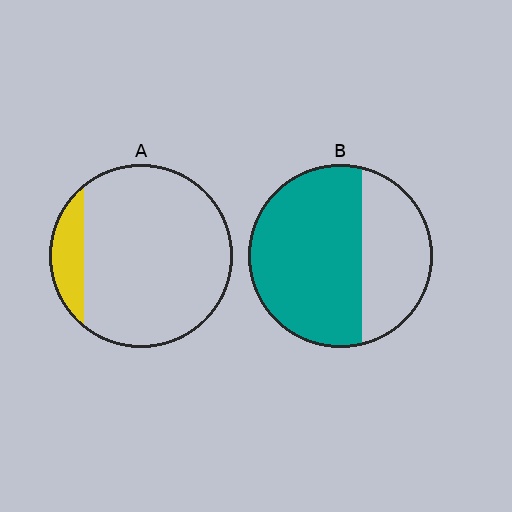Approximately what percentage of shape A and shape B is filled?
A is approximately 15% and B is approximately 65%.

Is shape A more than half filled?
No.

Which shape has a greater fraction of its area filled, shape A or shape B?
Shape B.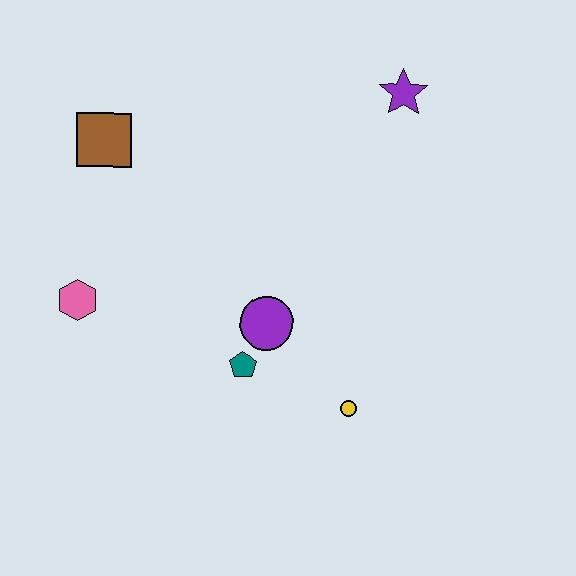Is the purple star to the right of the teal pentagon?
Yes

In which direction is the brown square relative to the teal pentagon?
The brown square is above the teal pentagon.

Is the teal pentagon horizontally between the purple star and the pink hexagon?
Yes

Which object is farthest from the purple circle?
The purple star is farthest from the purple circle.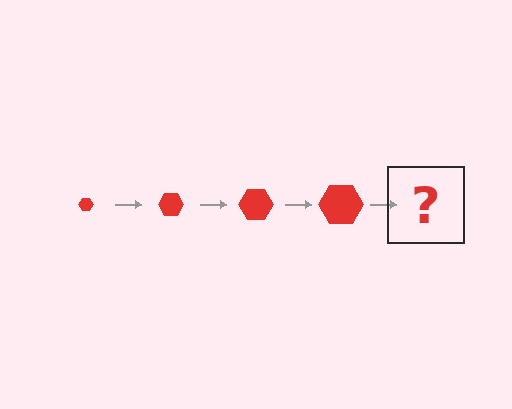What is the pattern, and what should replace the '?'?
The pattern is that the hexagon gets progressively larger each step. The '?' should be a red hexagon, larger than the previous one.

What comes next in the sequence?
The next element should be a red hexagon, larger than the previous one.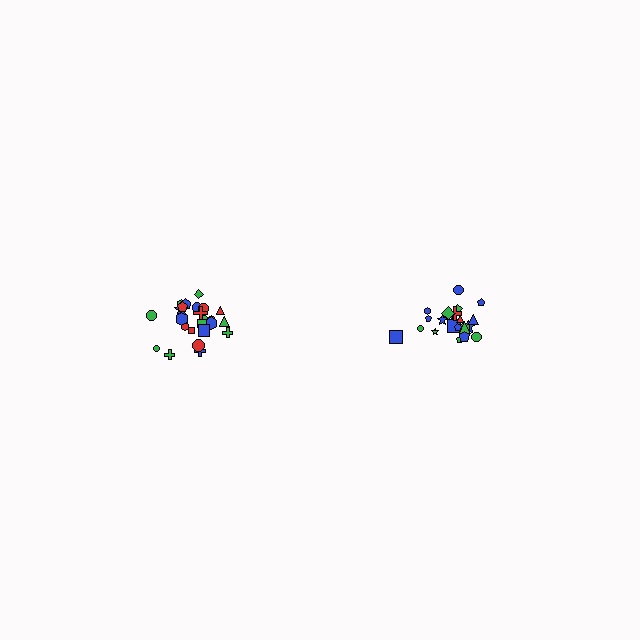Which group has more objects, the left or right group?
The left group.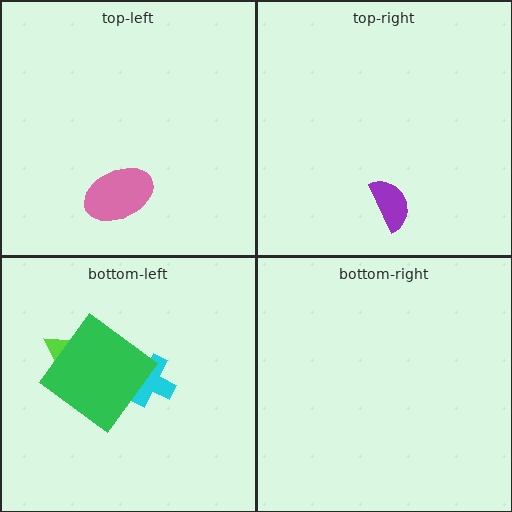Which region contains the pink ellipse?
The top-left region.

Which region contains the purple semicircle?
The top-right region.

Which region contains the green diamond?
The bottom-left region.